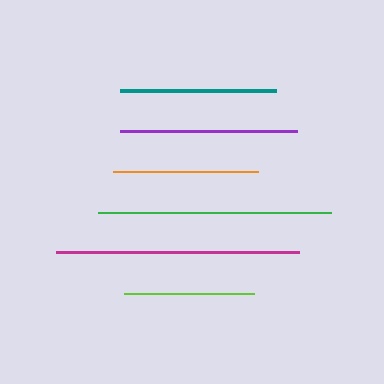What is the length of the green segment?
The green segment is approximately 233 pixels long.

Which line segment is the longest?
The magenta line is the longest at approximately 243 pixels.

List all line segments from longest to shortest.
From longest to shortest: magenta, green, purple, teal, orange, lime.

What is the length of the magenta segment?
The magenta segment is approximately 243 pixels long.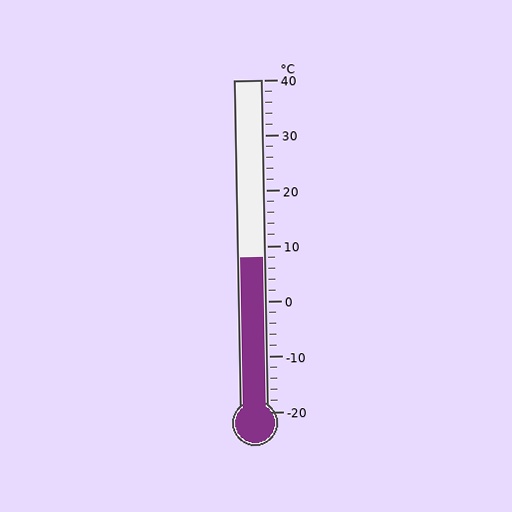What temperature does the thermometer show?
The thermometer shows approximately 8°C.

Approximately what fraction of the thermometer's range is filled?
The thermometer is filled to approximately 45% of its range.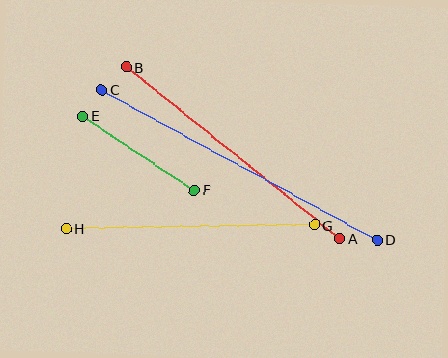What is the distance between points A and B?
The distance is approximately 274 pixels.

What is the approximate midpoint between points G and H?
The midpoint is at approximately (191, 227) pixels.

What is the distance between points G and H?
The distance is approximately 248 pixels.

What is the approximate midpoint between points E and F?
The midpoint is at approximately (139, 153) pixels.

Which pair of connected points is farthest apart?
Points C and D are farthest apart.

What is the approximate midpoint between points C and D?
The midpoint is at approximately (239, 165) pixels.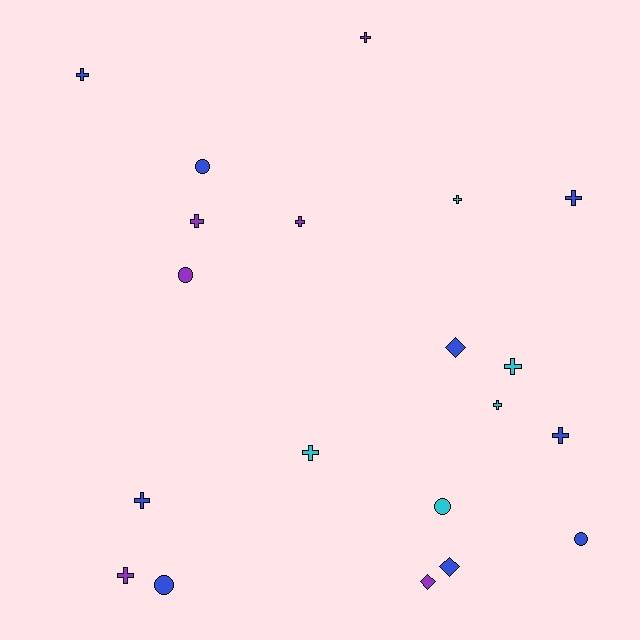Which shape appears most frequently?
Cross, with 12 objects.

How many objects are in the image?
There are 20 objects.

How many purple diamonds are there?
There is 1 purple diamond.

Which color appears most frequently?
Blue, with 9 objects.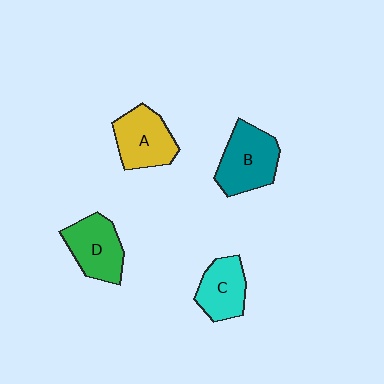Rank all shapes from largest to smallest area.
From largest to smallest: B (teal), A (yellow), D (green), C (cyan).